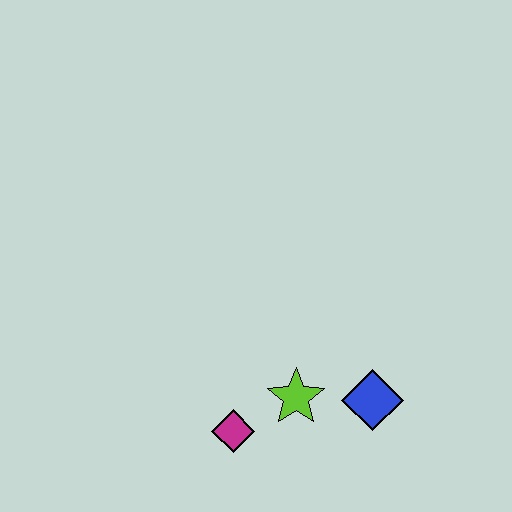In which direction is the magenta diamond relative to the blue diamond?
The magenta diamond is to the left of the blue diamond.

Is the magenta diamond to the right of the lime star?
No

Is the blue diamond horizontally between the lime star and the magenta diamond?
No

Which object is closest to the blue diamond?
The lime star is closest to the blue diamond.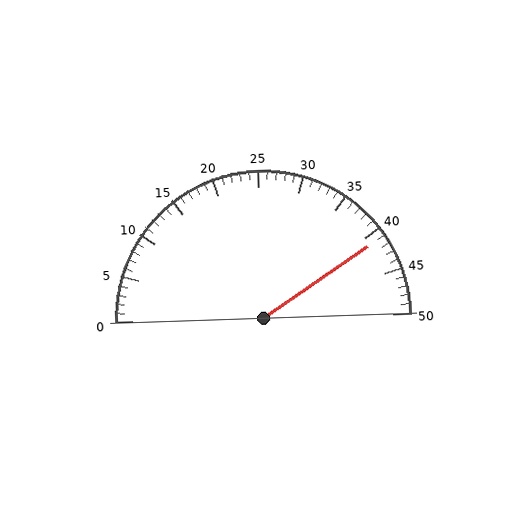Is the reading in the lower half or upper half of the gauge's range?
The reading is in the upper half of the range (0 to 50).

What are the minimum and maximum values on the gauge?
The gauge ranges from 0 to 50.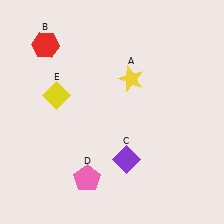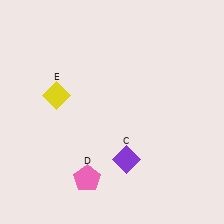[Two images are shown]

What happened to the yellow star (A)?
The yellow star (A) was removed in Image 2. It was in the top-right area of Image 1.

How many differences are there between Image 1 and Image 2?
There are 2 differences between the two images.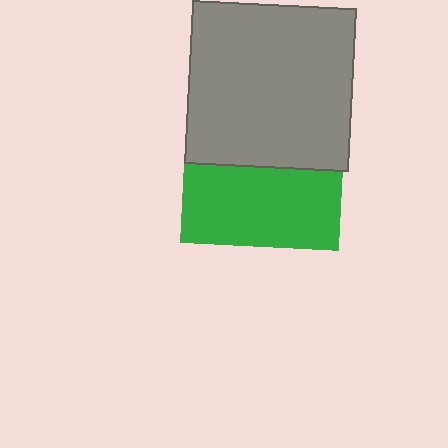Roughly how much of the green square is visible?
About half of it is visible (roughly 50%).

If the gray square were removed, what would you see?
You would see the complete green square.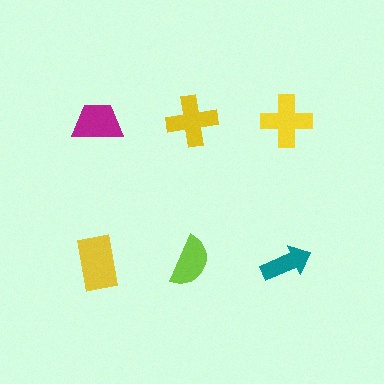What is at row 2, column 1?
A yellow rectangle.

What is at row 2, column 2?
A lime semicircle.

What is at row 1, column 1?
A magenta trapezoid.